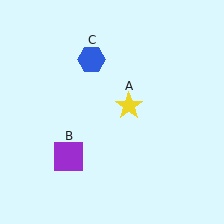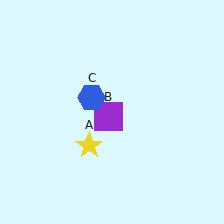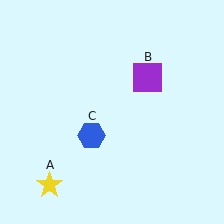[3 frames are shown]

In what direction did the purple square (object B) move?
The purple square (object B) moved up and to the right.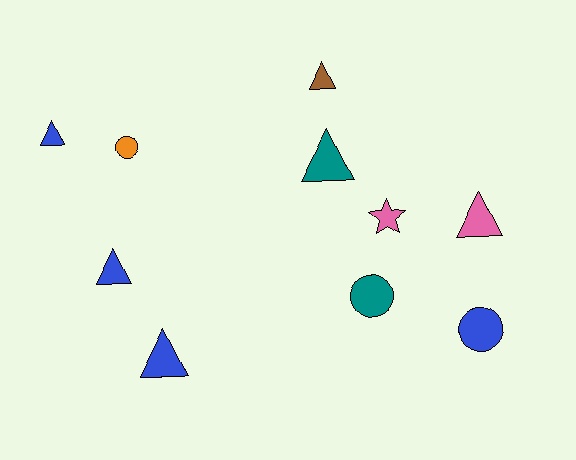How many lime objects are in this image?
There are no lime objects.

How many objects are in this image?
There are 10 objects.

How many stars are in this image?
There is 1 star.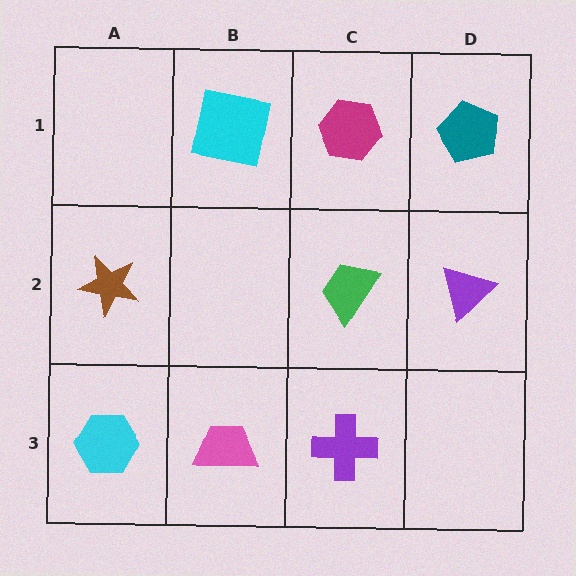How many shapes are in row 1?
3 shapes.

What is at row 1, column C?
A magenta hexagon.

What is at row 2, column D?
A purple triangle.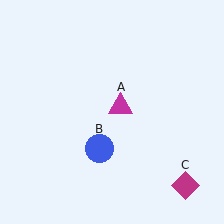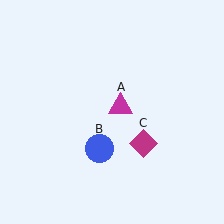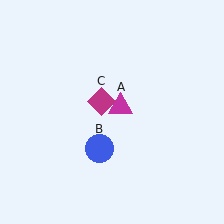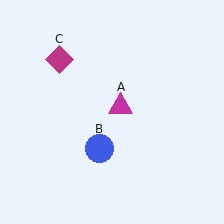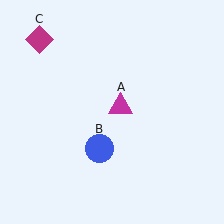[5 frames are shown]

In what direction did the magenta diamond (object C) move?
The magenta diamond (object C) moved up and to the left.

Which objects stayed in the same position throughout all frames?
Magenta triangle (object A) and blue circle (object B) remained stationary.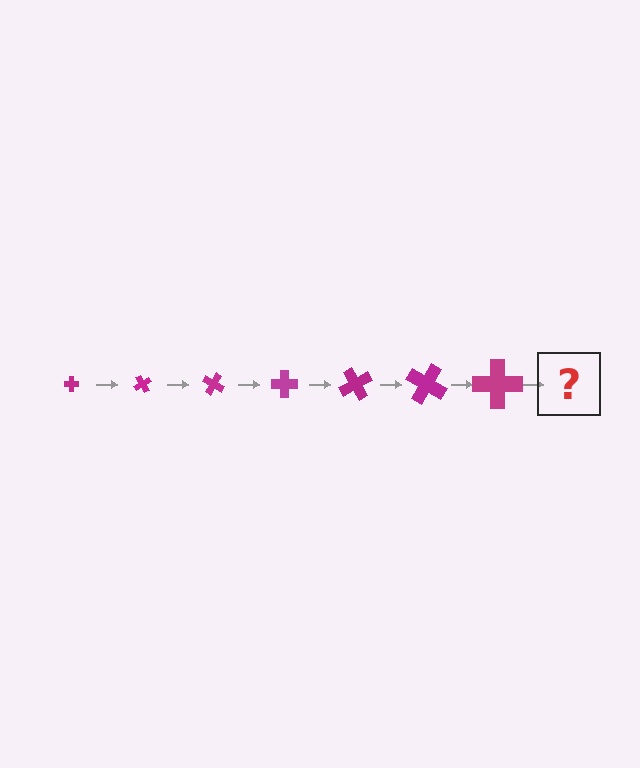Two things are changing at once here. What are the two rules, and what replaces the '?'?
The two rules are that the cross grows larger each step and it rotates 60 degrees each step. The '?' should be a cross, larger than the previous one and rotated 420 degrees from the start.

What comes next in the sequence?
The next element should be a cross, larger than the previous one and rotated 420 degrees from the start.